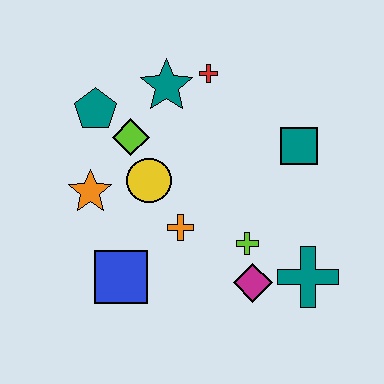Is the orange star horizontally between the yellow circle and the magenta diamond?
No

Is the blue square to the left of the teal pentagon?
No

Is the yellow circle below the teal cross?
No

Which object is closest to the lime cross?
The magenta diamond is closest to the lime cross.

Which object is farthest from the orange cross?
The red cross is farthest from the orange cross.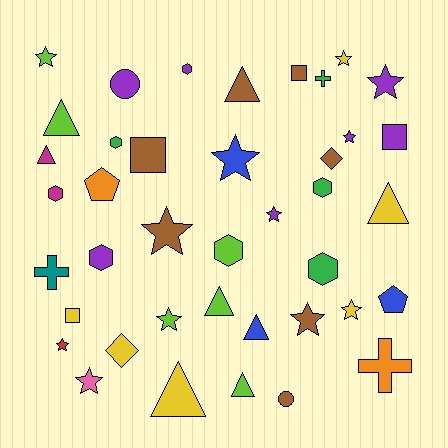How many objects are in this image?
There are 40 objects.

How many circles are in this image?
There are 2 circles.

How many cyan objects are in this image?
There are no cyan objects.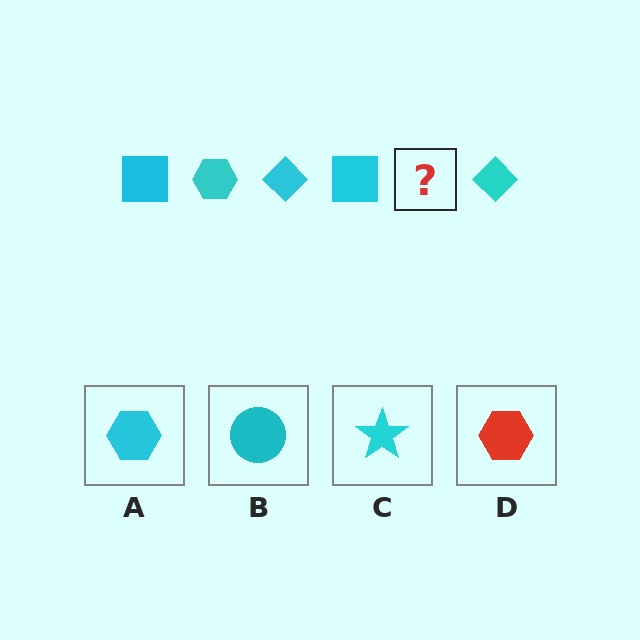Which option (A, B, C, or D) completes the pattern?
A.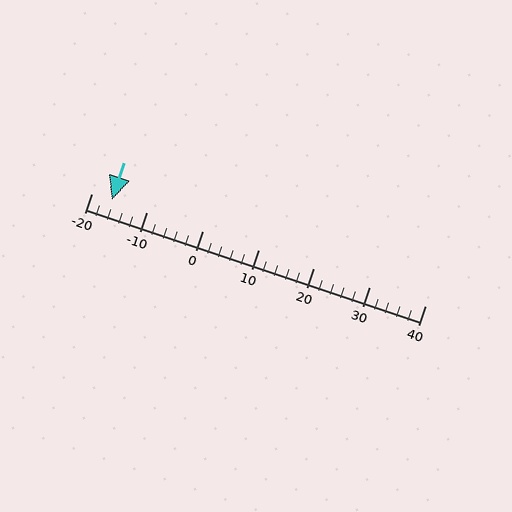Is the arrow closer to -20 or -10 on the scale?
The arrow is closer to -20.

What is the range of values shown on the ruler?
The ruler shows values from -20 to 40.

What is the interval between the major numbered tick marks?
The major tick marks are spaced 10 units apart.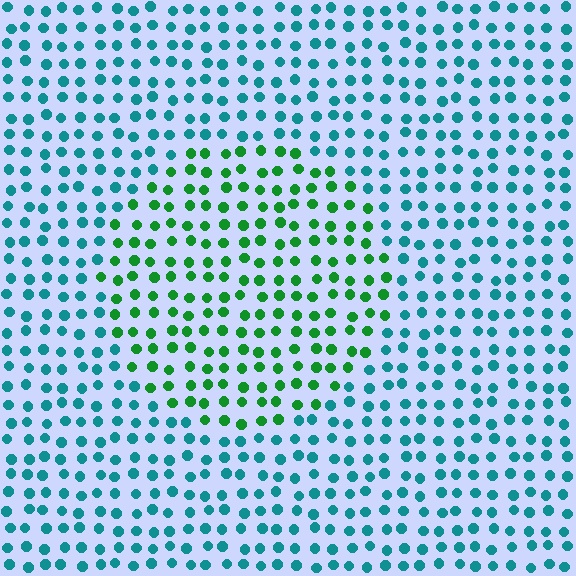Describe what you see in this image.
The image is filled with small teal elements in a uniform arrangement. A circle-shaped region is visible where the elements are tinted to a slightly different hue, forming a subtle color boundary.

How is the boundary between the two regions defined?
The boundary is defined purely by a slight shift in hue (about 50 degrees). Spacing, size, and orientation are identical on both sides.